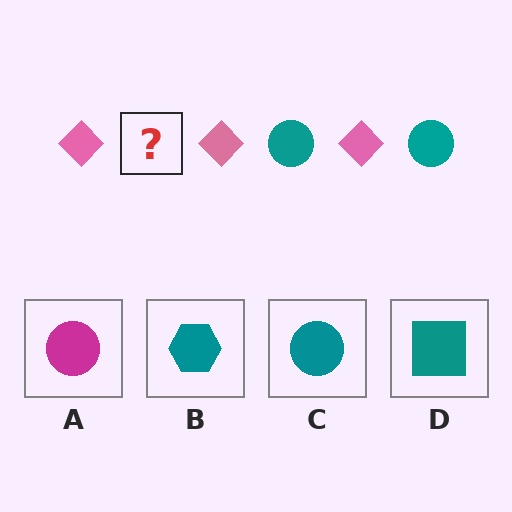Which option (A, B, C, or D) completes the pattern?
C.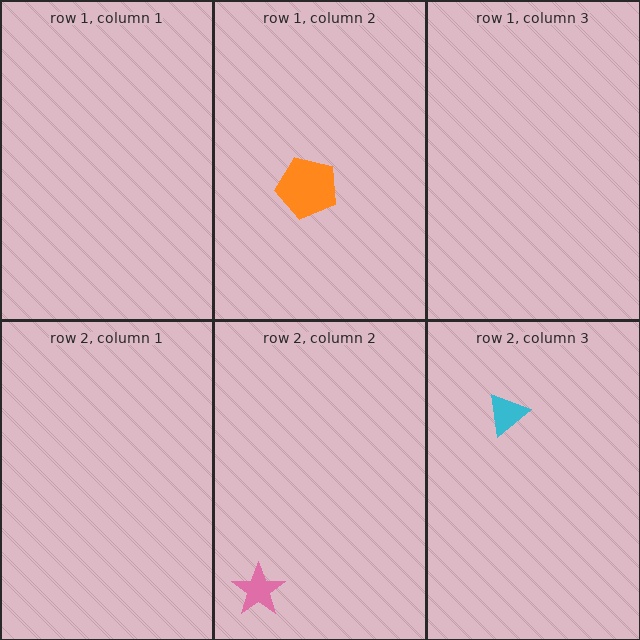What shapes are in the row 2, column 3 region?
The cyan triangle.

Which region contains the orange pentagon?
The row 1, column 2 region.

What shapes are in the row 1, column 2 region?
The orange pentagon.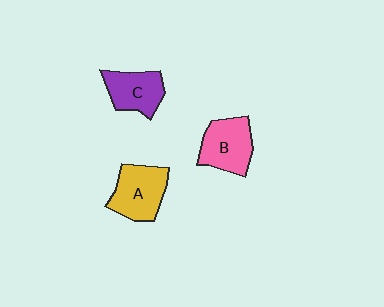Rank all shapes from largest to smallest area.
From largest to smallest: A (yellow), B (pink), C (purple).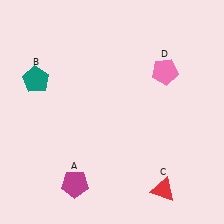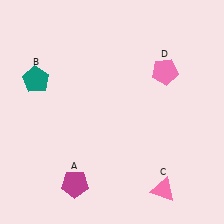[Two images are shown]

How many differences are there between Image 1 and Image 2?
There is 1 difference between the two images.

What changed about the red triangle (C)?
In Image 1, C is red. In Image 2, it changed to pink.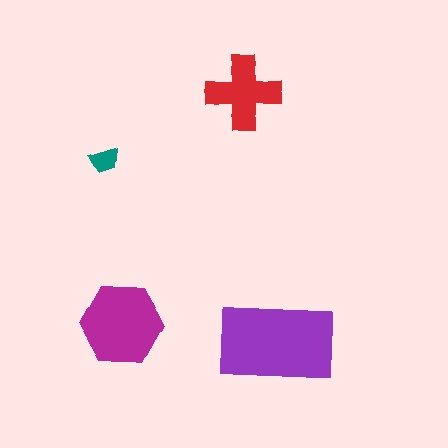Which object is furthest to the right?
The purple rectangle is rightmost.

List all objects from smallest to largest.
The teal trapezoid, the red cross, the magenta hexagon, the purple rectangle.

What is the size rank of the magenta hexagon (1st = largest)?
2nd.